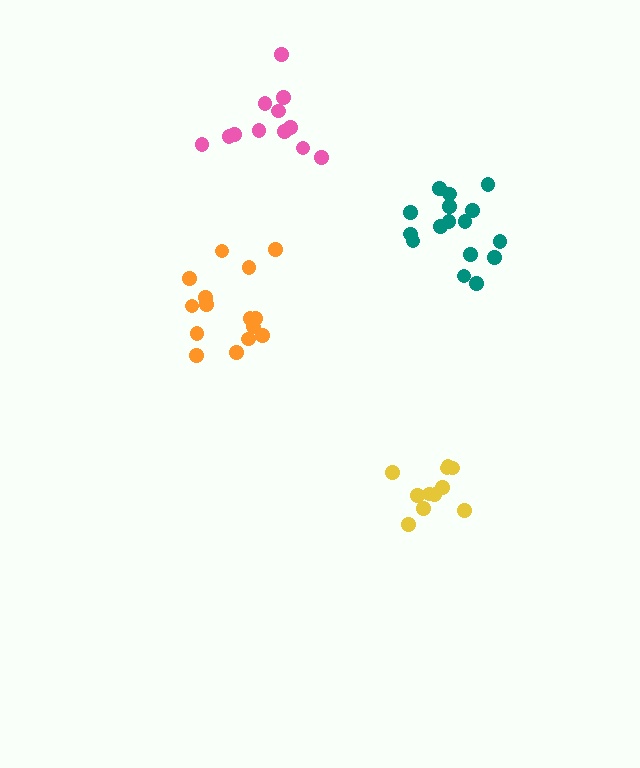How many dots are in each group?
Group 1: 16 dots, Group 2: 12 dots, Group 3: 15 dots, Group 4: 12 dots (55 total).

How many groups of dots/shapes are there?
There are 4 groups.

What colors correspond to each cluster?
The clusters are colored: teal, yellow, orange, pink.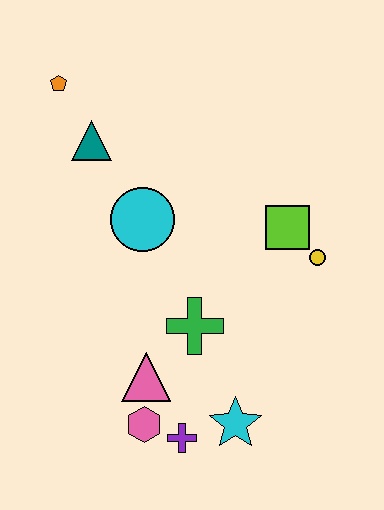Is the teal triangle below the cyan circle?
No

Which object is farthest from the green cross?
The orange pentagon is farthest from the green cross.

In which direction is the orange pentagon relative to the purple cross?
The orange pentagon is above the purple cross.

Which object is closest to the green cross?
The pink triangle is closest to the green cross.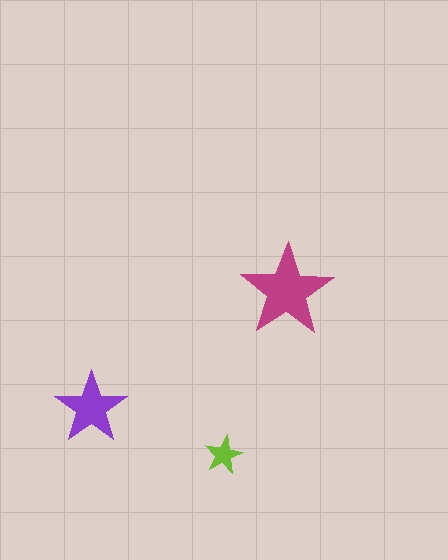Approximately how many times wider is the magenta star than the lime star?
About 2.5 times wider.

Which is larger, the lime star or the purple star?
The purple one.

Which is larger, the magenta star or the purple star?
The magenta one.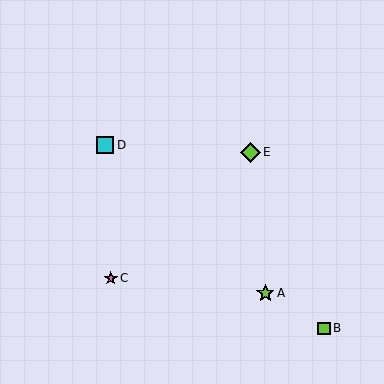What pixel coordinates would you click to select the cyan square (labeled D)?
Click at (105, 145) to select the cyan square D.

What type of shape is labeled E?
Shape E is a lime diamond.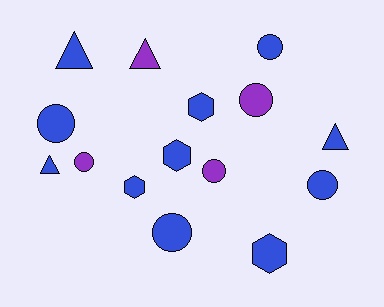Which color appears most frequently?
Blue, with 11 objects.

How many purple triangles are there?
There is 1 purple triangle.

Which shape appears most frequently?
Circle, with 7 objects.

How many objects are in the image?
There are 15 objects.